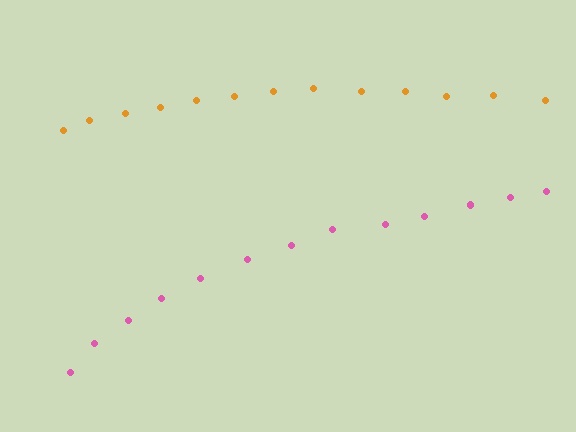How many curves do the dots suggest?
There are 2 distinct paths.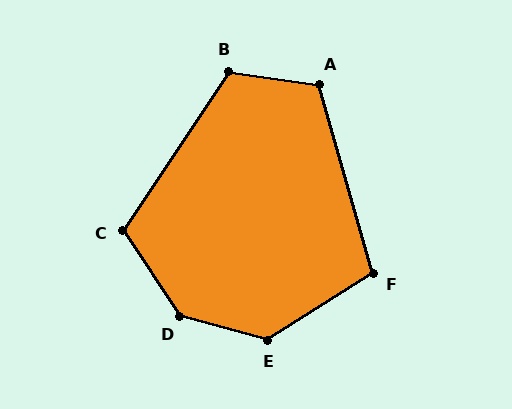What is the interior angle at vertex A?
Approximately 114 degrees (obtuse).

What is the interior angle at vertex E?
Approximately 133 degrees (obtuse).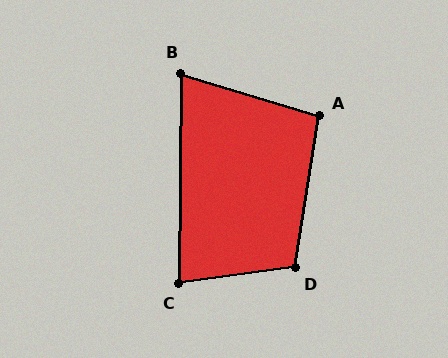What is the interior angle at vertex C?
Approximately 82 degrees (acute).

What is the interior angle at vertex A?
Approximately 98 degrees (obtuse).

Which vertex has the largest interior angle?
D, at approximately 106 degrees.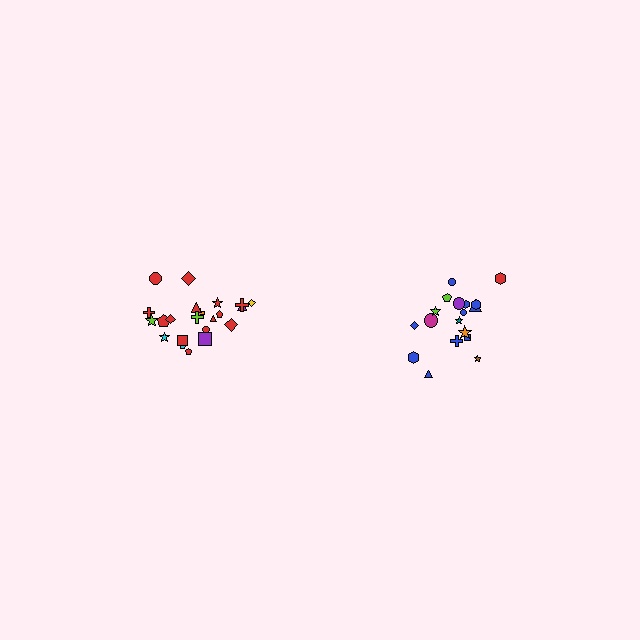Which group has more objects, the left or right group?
The left group.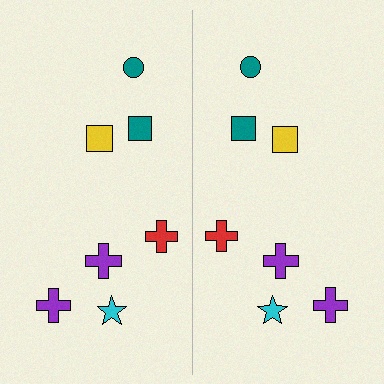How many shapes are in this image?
There are 14 shapes in this image.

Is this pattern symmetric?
Yes, this pattern has bilateral (reflection) symmetry.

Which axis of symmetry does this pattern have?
The pattern has a vertical axis of symmetry running through the center of the image.